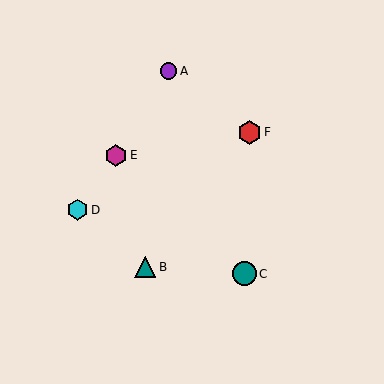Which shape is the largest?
The teal circle (labeled C) is the largest.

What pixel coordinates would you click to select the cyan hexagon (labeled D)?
Click at (77, 210) to select the cyan hexagon D.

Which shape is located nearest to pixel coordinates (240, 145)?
The red hexagon (labeled F) at (250, 132) is nearest to that location.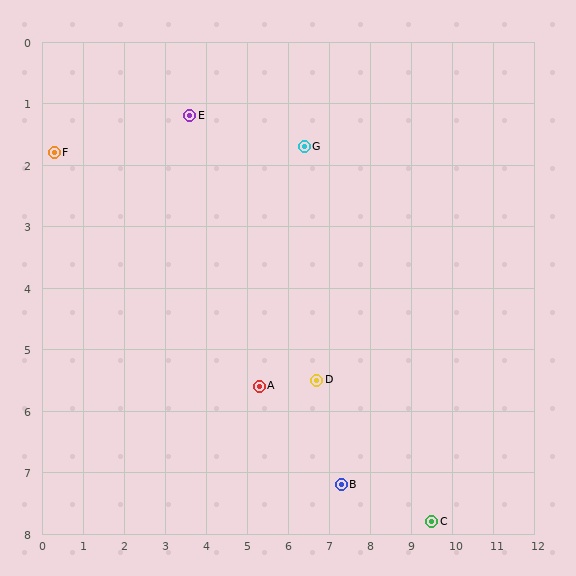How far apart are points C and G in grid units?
Points C and G are about 6.8 grid units apart.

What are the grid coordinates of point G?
Point G is at approximately (6.4, 1.7).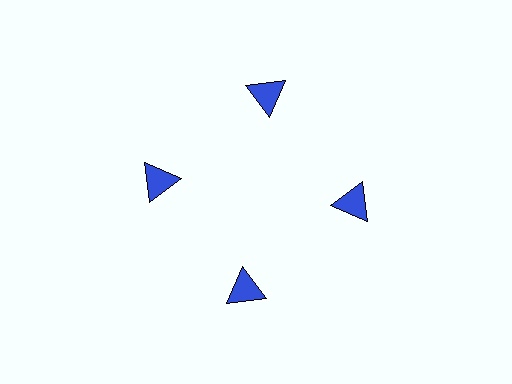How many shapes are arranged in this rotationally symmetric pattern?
There are 4 shapes, arranged in 4 groups of 1.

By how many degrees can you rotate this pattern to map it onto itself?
The pattern maps onto itself every 90 degrees of rotation.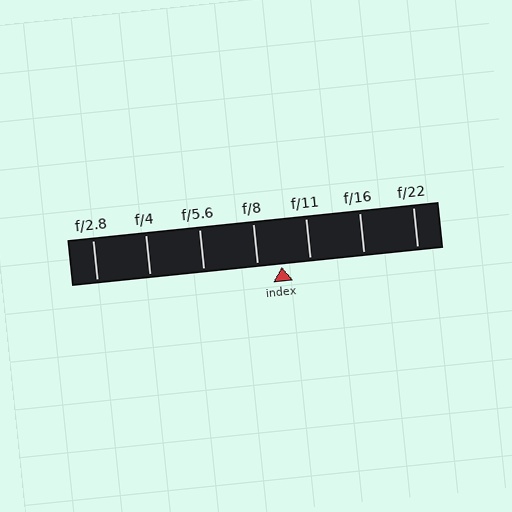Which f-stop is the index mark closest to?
The index mark is closest to f/8.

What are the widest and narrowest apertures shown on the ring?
The widest aperture shown is f/2.8 and the narrowest is f/22.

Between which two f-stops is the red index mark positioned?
The index mark is between f/8 and f/11.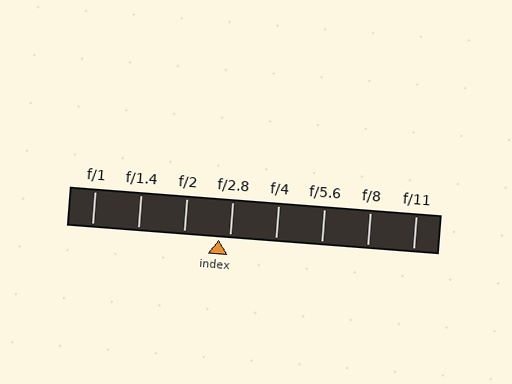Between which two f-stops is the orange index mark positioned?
The index mark is between f/2 and f/2.8.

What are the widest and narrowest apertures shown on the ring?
The widest aperture shown is f/1 and the narrowest is f/11.